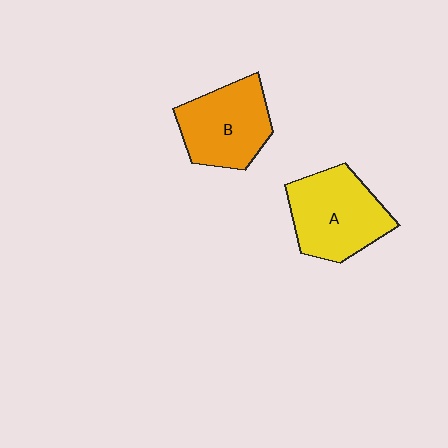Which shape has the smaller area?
Shape B (orange).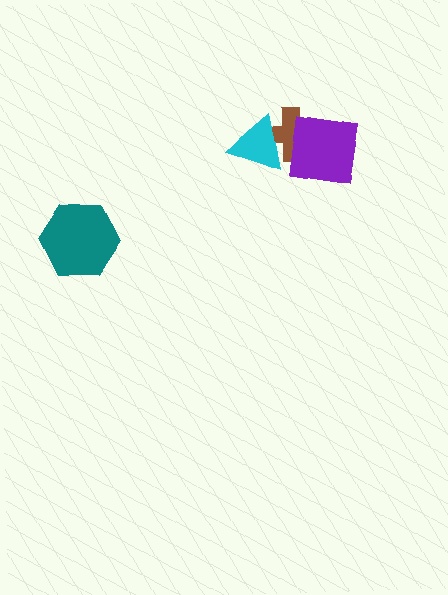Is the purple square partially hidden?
No, no other shape covers it.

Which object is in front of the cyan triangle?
The purple square is in front of the cyan triangle.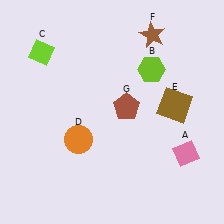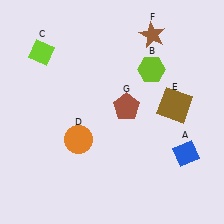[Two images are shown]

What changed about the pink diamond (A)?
In Image 1, A is pink. In Image 2, it changed to blue.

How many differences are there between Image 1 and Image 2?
There is 1 difference between the two images.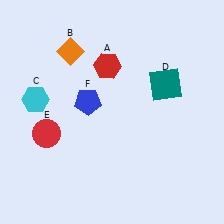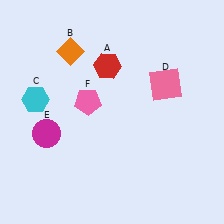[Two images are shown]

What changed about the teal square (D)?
In Image 1, D is teal. In Image 2, it changed to pink.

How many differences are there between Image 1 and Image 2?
There are 3 differences between the two images.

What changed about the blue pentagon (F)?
In Image 1, F is blue. In Image 2, it changed to pink.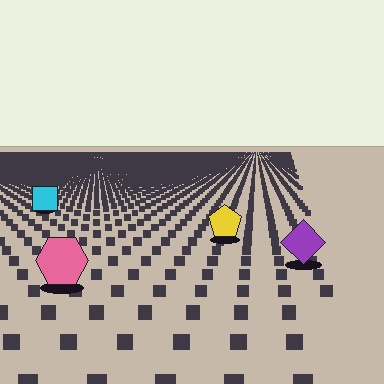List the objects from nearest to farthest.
From nearest to farthest: the pink hexagon, the purple diamond, the yellow pentagon, the cyan square.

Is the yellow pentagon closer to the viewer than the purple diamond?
No. The purple diamond is closer — you can tell from the texture gradient: the ground texture is coarser near it.